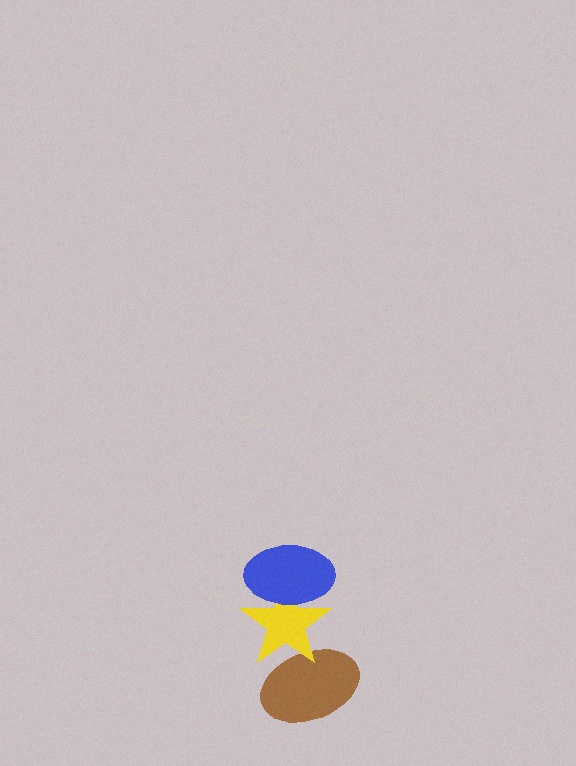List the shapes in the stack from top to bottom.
From top to bottom: the blue ellipse, the yellow star, the brown ellipse.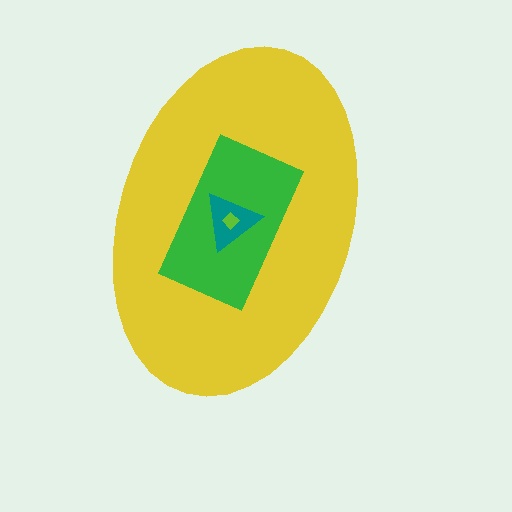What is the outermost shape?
The yellow ellipse.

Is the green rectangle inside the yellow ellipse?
Yes.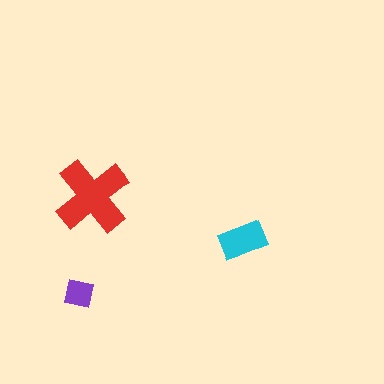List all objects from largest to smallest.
The red cross, the cyan rectangle, the purple square.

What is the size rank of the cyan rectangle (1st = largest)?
2nd.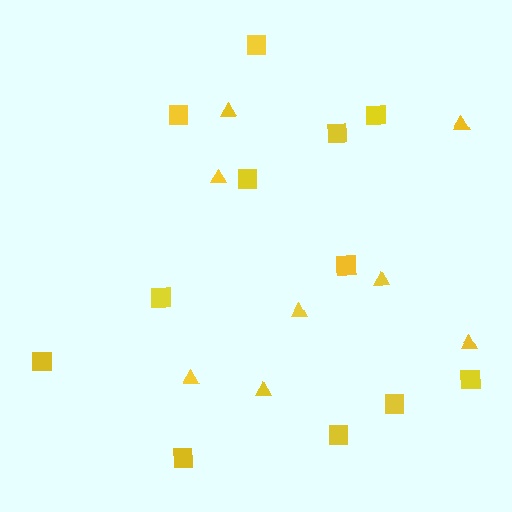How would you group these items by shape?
There are 2 groups: one group of squares (12) and one group of triangles (8).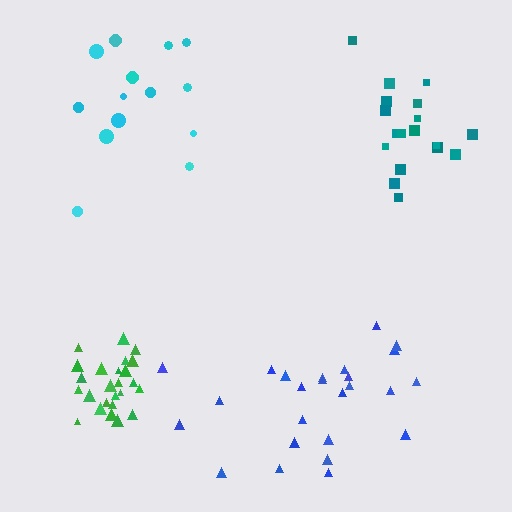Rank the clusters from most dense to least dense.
green, teal, cyan, blue.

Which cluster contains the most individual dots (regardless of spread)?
Green (26).